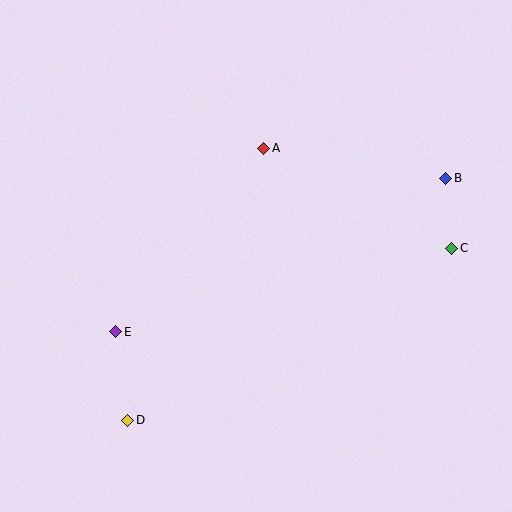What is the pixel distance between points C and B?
The distance between C and B is 70 pixels.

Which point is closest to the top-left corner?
Point A is closest to the top-left corner.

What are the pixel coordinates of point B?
Point B is at (446, 178).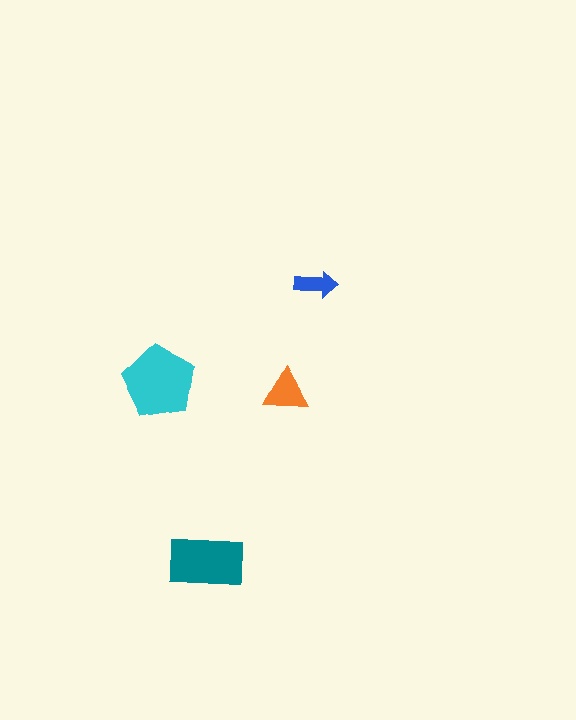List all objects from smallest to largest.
The blue arrow, the orange triangle, the teal rectangle, the cyan pentagon.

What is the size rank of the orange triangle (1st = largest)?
3rd.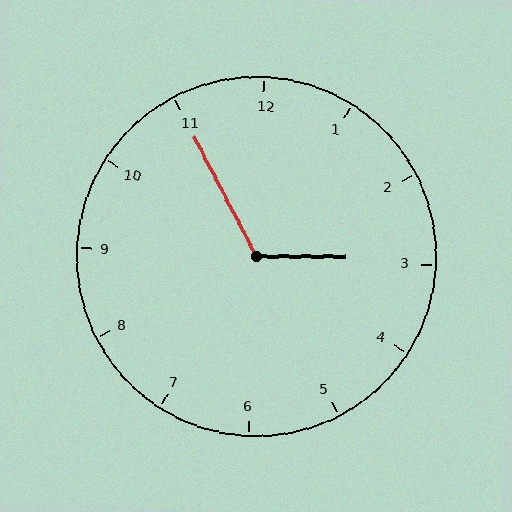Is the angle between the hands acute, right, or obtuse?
It is obtuse.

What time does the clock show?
2:55.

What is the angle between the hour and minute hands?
Approximately 118 degrees.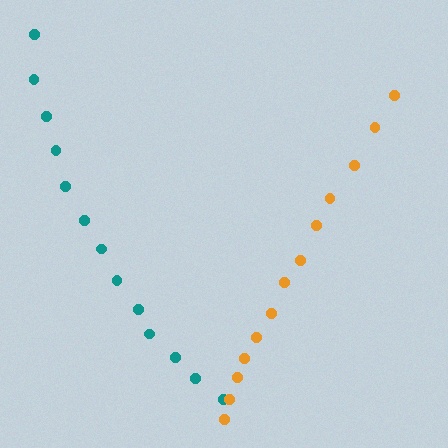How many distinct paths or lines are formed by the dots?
There are 2 distinct paths.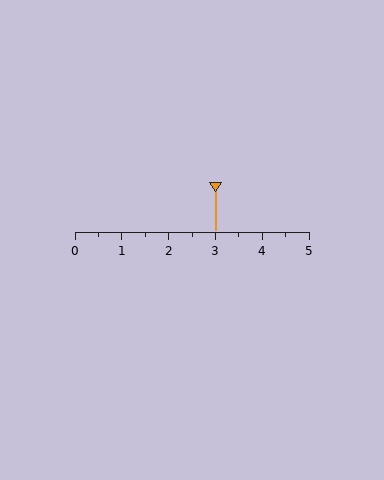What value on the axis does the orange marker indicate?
The marker indicates approximately 3.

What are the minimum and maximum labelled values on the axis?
The axis runs from 0 to 5.